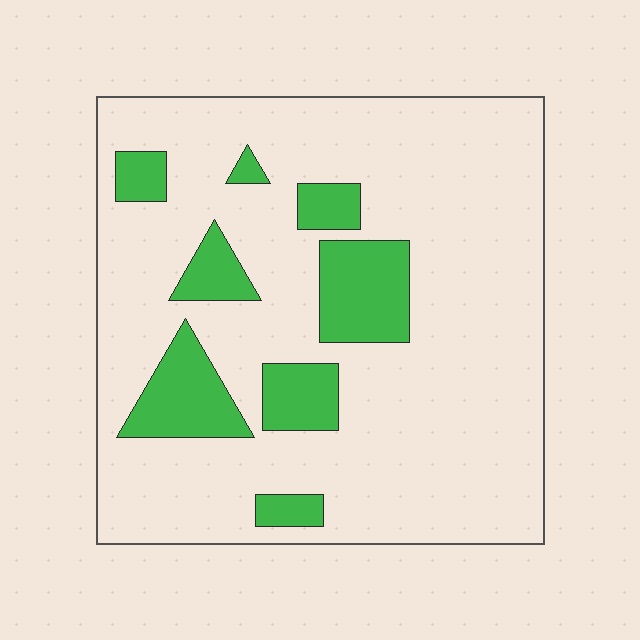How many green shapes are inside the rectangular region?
8.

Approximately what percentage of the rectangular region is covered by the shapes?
Approximately 20%.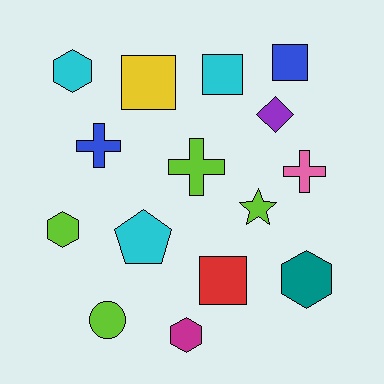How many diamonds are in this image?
There is 1 diamond.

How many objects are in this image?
There are 15 objects.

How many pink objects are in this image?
There is 1 pink object.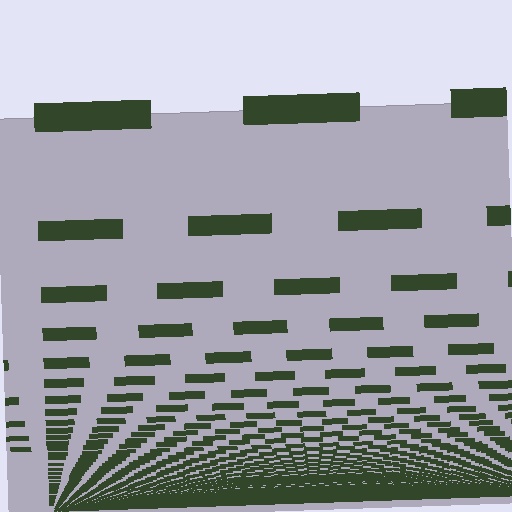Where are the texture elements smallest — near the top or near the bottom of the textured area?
Near the bottom.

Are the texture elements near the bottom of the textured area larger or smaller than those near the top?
Smaller. The gradient is inverted — elements near the bottom are smaller and denser.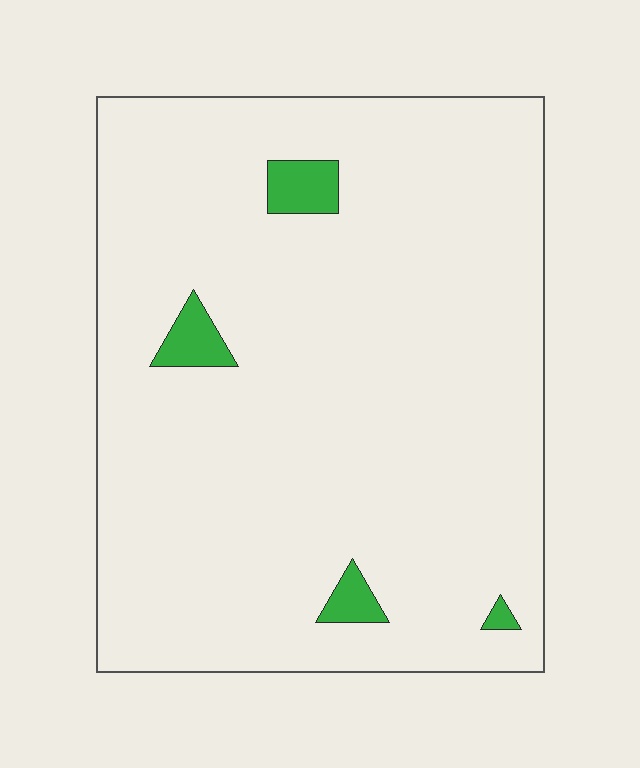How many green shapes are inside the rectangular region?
4.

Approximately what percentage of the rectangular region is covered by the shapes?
Approximately 5%.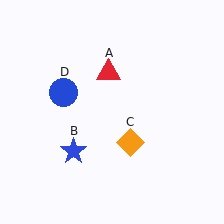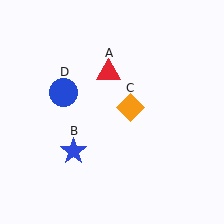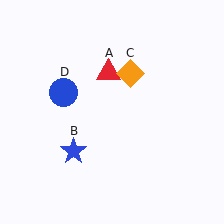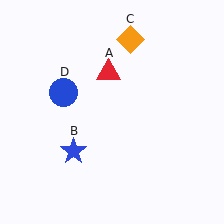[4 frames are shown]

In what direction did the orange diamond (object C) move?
The orange diamond (object C) moved up.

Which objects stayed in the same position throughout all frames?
Red triangle (object A) and blue star (object B) and blue circle (object D) remained stationary.